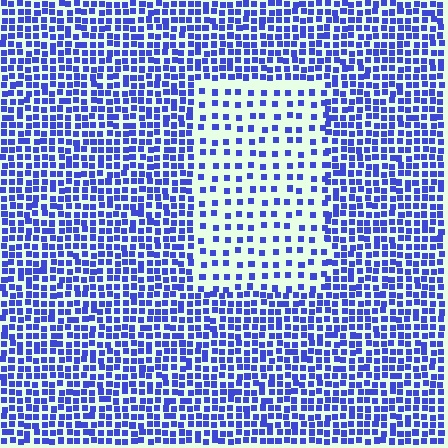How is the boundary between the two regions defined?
The boundary is defined by a change in element density (approximately 2.3x ratio). All elements are the same color, size, and shape.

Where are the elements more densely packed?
The elements are more densely packed outside the rectangle boundary.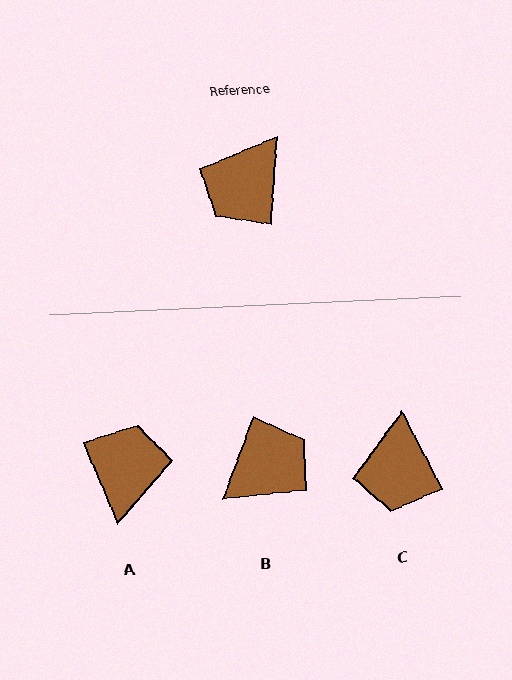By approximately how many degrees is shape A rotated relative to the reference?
Approximately 154 degrees clockwise.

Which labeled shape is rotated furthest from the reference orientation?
B, about 163 degrees away.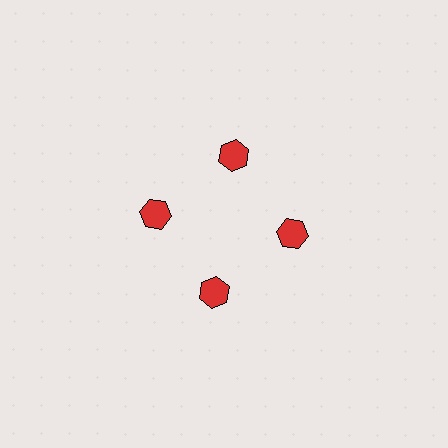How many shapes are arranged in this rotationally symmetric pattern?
There are 4 shapes, arranged in 4 groups of 1.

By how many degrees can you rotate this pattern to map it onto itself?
The pattern maps onto itself every 90 degrees of rotation.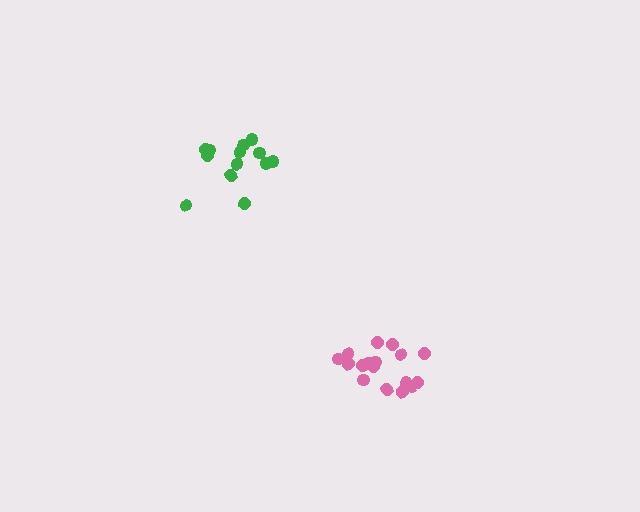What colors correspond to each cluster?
The clusters are colored: green, pink.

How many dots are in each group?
Group 1: 13 dots, Group 2: 18 dots (31 total).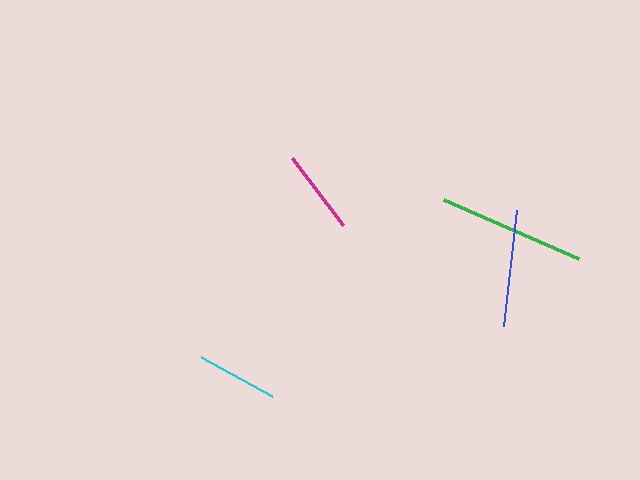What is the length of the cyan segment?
The cyan segment is approximately 80 pixels long.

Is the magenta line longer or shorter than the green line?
The green line is longer than the magenta line.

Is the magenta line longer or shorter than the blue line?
The blue line is longer than the magenta line.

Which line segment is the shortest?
The cyan line is the shortest at approximately 80 pixels.